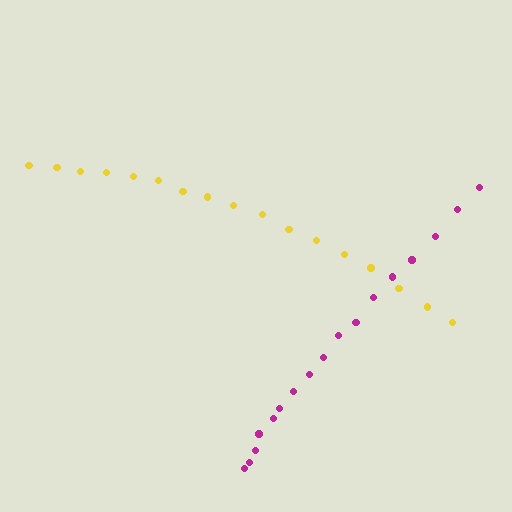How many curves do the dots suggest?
There are 2 distinct paths.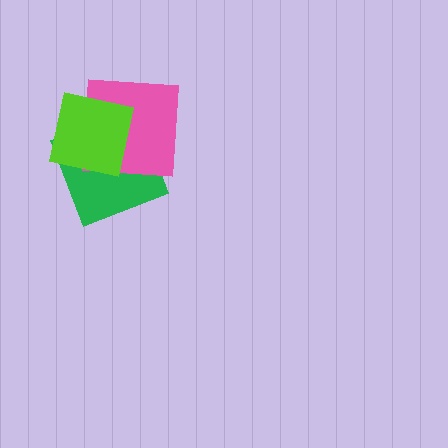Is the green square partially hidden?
Yes, it is partially covered by another shape.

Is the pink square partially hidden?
Yes, it is partially covered by another shape.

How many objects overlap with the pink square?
2 objects overlap with the pink square.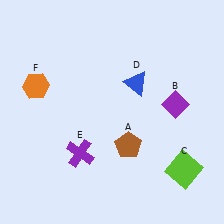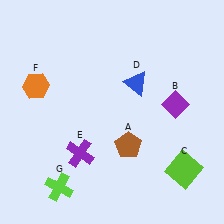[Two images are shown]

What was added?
A lime cross (G) was added in Image 2.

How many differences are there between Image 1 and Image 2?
There is 1 difference between the two images.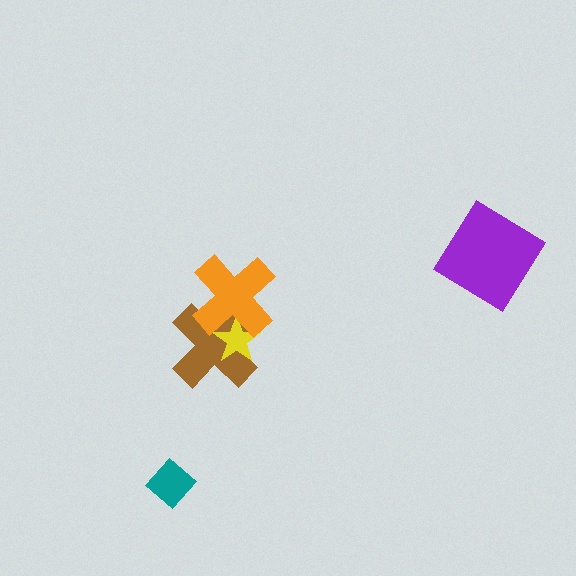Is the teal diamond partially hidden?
No, no other shape covers it.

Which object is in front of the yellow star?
The orange cross is in front of the yellow star.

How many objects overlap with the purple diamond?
0 objects overlap with the purple diamond.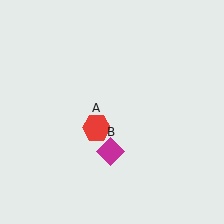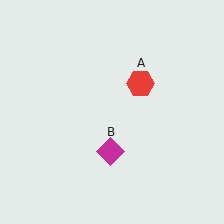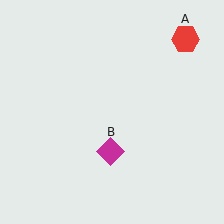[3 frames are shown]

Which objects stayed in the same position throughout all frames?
Magenta diamond (object B) remained stationary.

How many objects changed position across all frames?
1 object changed position: red hexagon (object A).